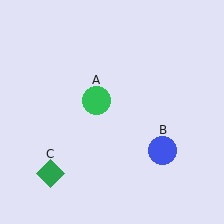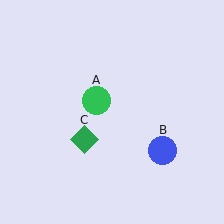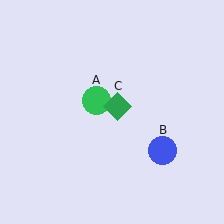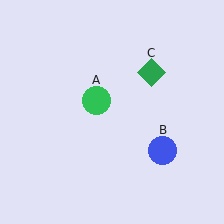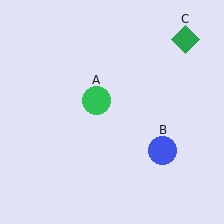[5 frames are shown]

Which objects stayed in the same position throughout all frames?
Green circle (object A) and blue circle (object B) remained stationary.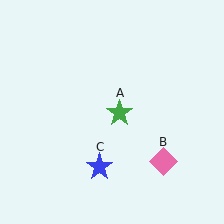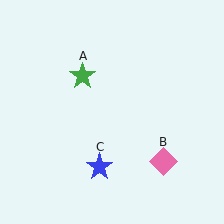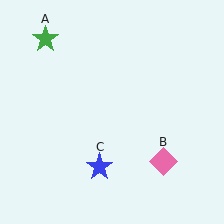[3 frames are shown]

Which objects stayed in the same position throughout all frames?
Pink diamond (object B) and blue star (object C) remained stationary.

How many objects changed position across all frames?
1 object changed position: green star (object A).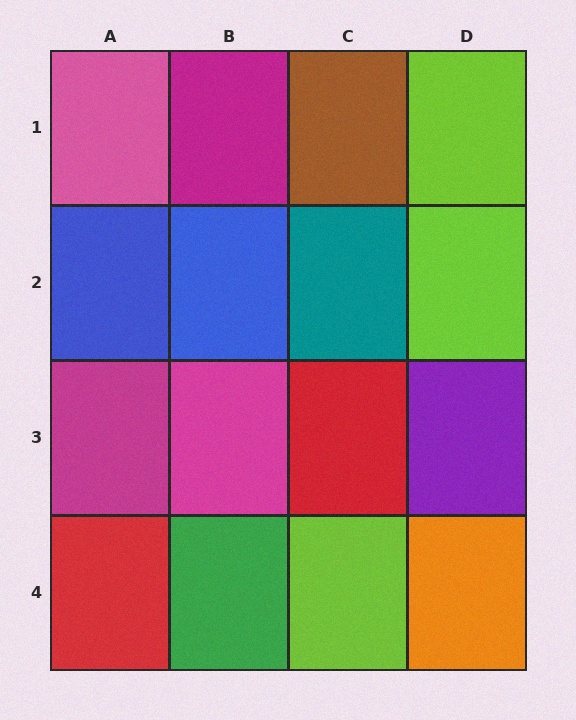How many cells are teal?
1 cell is teal.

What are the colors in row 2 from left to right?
Blue, blue, teal, lime.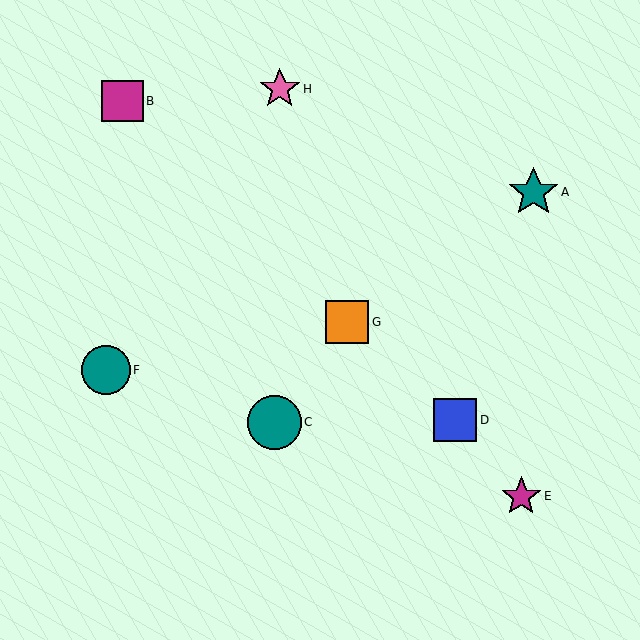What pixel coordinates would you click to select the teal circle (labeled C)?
Click at (274, 422) to select the teal circle C.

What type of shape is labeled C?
Shape C is a teal circle.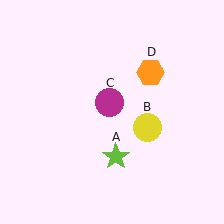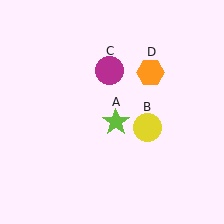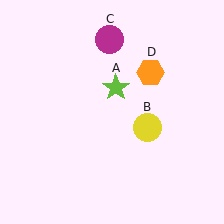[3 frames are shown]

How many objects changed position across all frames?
2 objects changed position: lime star (object A), magenta circle (object C).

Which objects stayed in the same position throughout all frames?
Yellow circle (object B) and orange hexagon (object D) remained stationary.